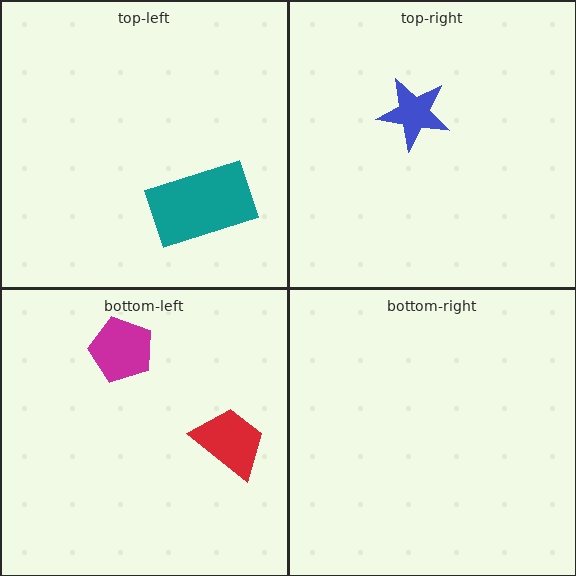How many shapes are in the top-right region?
1.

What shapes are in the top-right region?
The blue star.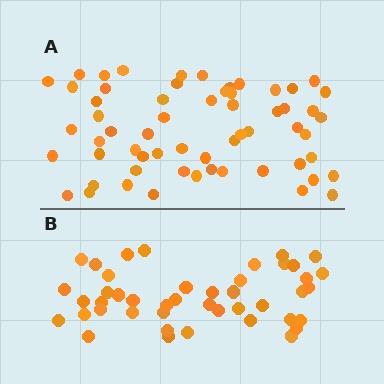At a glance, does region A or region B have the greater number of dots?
Region A (the top region) has more dots.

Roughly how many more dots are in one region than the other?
Region A has approximately 15 more dots than region B.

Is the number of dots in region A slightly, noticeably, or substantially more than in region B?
Region A has noticeably more, but not dramatically so. The ratio is roughly 1.4 to 1.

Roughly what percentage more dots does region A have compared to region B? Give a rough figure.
About 35% more.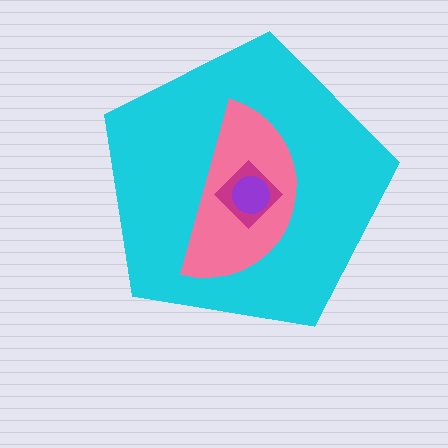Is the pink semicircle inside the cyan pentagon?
Yes.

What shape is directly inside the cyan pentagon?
The pink semicircle.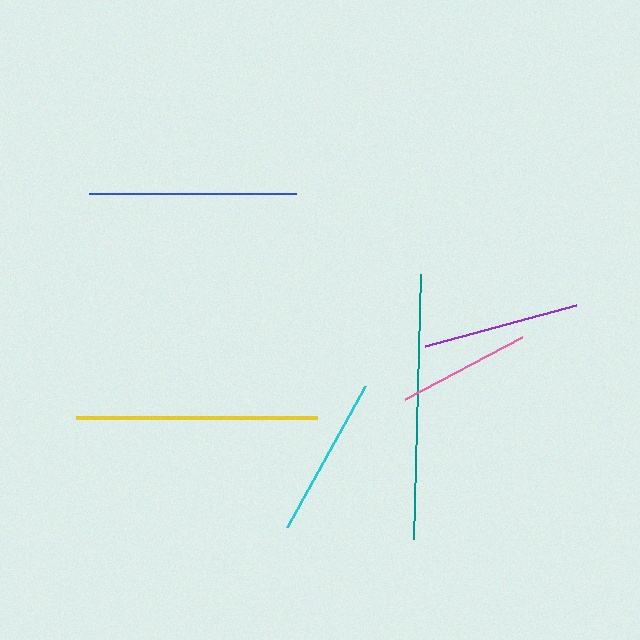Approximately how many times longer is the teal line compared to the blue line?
The teal line is approximately 1.3 times the length of the blue line.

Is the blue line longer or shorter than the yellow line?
The yellow line is longer than the blue line.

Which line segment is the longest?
The teal line is the longest at approximately 266 pixels.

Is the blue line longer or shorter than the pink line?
The blue line is longer than the pink line.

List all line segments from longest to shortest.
From longest to shortest: teal, yellow, blue, cyan, purple, pink.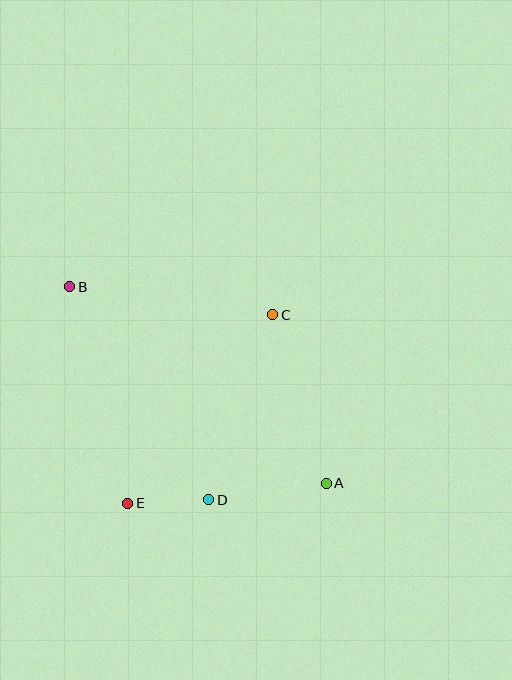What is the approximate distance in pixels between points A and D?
The distance between A and D is approximately 119 pixels.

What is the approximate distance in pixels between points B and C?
The distance between B and C is approximately 205 pixels.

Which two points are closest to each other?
Points D and E are closest to each other.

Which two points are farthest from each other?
Points A and B are farthest from each other.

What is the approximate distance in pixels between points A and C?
The distance between A and C is approximately 177 pixels.